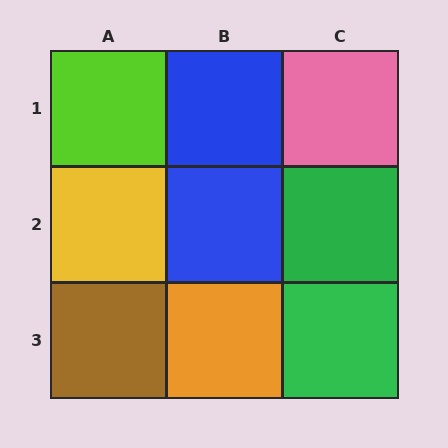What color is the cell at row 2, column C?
Green.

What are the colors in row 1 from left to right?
Lime, blue, pink.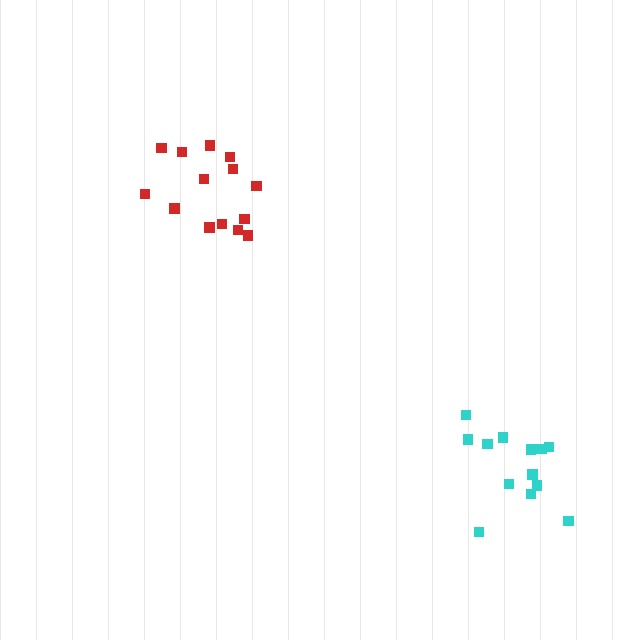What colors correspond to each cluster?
The clusters are colored: red, cyan.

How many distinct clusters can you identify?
There are 2 distinct clusters.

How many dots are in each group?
Group 1: 14 dots, Group 2: 13 dots (27 total).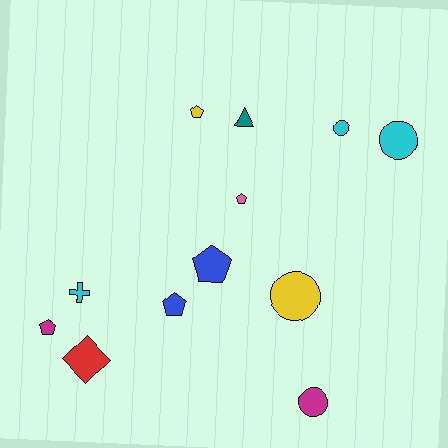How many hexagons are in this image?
There are no hexagons.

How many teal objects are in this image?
There is 1 teal object.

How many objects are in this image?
There are 12 objects.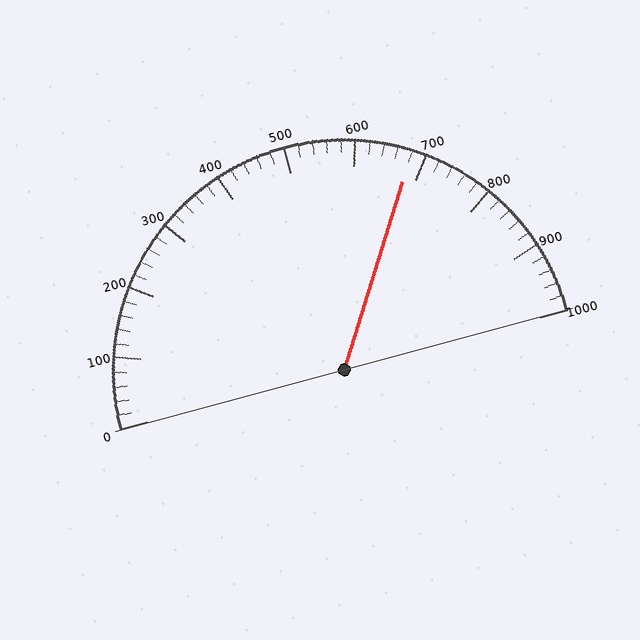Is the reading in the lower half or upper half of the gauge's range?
The reading is in the upper half of the range (0 to 1000).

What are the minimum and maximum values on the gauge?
The gauge ranges from 0 to 1000.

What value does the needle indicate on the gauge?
The needle indicates approximately 680.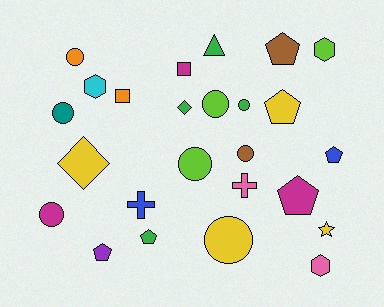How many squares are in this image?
There are 2 squares.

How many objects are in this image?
There are 25 objects.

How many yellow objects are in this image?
There are 4 yellow objects.